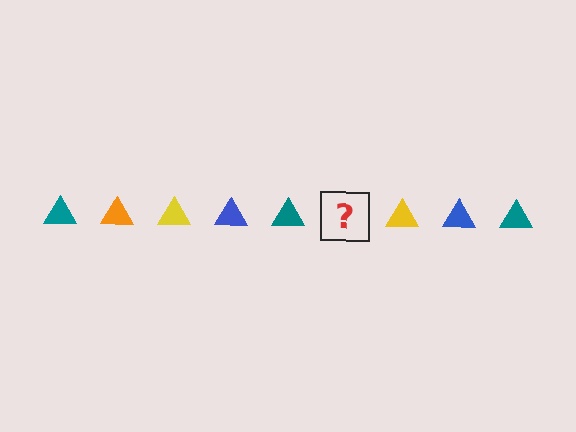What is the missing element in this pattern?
The missing element is an orange triangle.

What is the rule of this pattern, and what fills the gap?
The rule is that the pattern cycles through teal, orange, yellow, blue triangles. The gap should be filled with an orange triangle.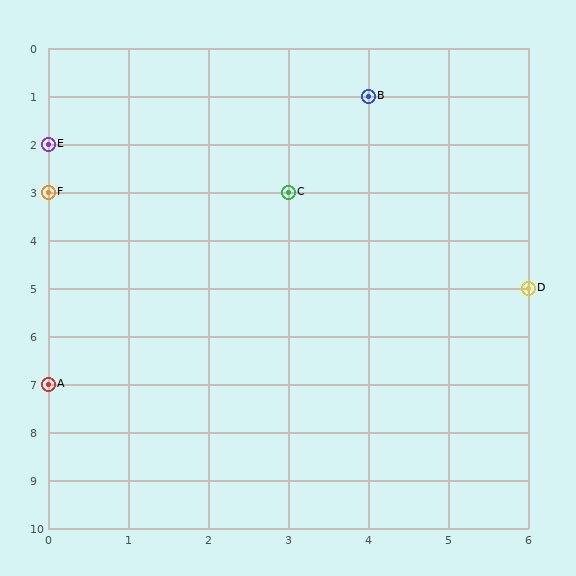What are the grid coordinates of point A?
Point A is at grid coordinates (0, 7).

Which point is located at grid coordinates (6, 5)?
Point D is at (6, 5).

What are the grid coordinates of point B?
Point B is at grid coordinates (4, 1).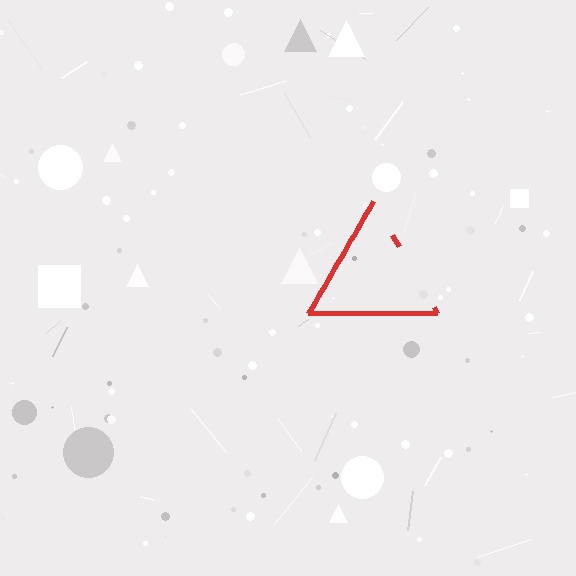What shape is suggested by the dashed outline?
The dashed outline suggests a triangle.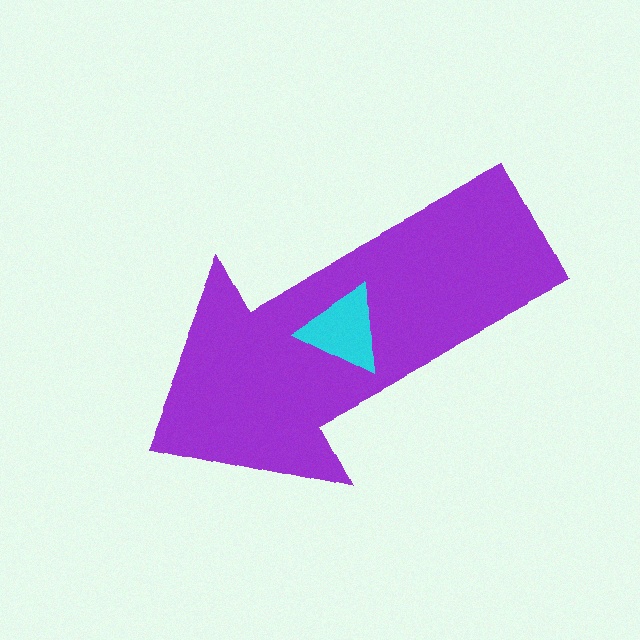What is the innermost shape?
The cyan triangle.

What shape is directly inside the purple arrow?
The cyan triangle.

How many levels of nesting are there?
2.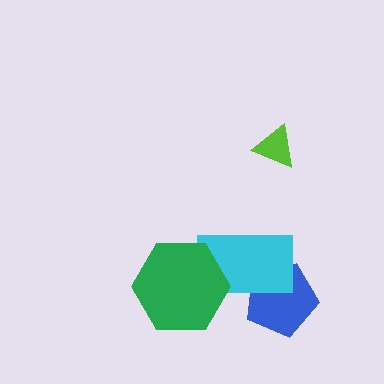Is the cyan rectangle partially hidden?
Yes, it is partially covered by another shape.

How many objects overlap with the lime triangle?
0 objects overlap with the lime triangle.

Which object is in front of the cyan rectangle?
The green hexagon is in front of the cyan rectangle.